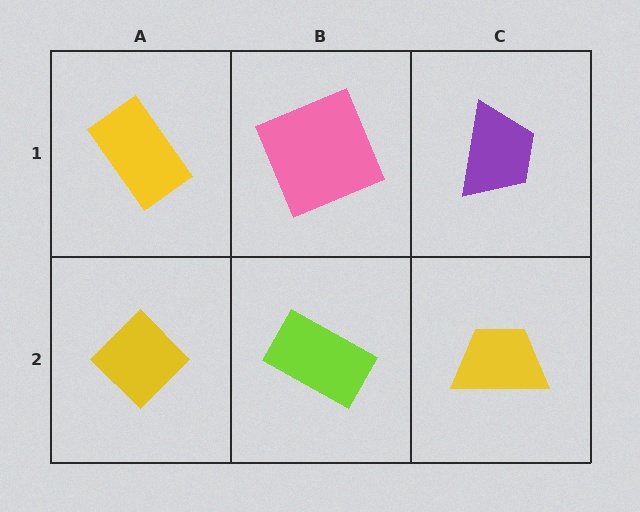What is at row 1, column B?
A pink square.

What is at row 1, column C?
A purple trapezoid.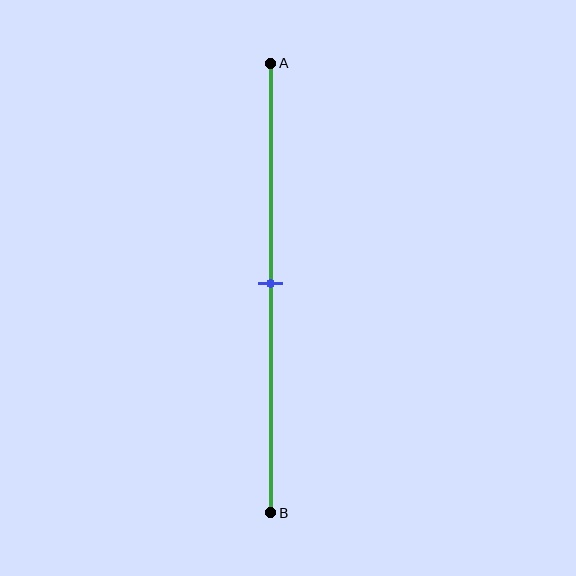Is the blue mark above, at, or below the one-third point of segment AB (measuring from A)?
The blue mark is below the one-third point of segment AB.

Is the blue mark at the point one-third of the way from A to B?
No, the mark is at about 50% from A, not at the 33% one-third point.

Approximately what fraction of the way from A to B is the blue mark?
The blue mark is approximately 50% of the way from A to B.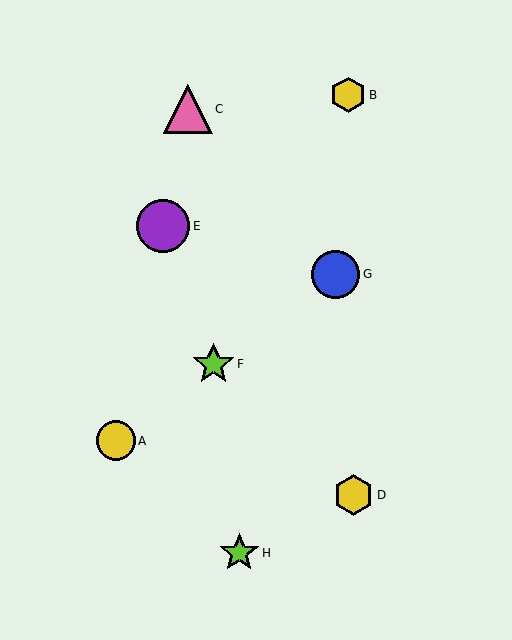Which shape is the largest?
The purple circle (labeled E) is the largest.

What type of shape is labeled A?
Shape A is a yellow circle.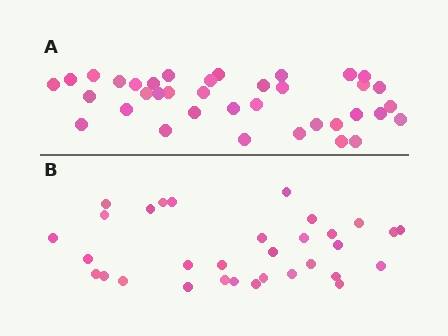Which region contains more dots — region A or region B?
Region A (the top region) has more dots.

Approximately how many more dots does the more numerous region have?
Region A has about 5 more dots than region B.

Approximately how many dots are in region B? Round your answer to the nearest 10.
About 30 dots. (The exact count is 32, which rounds to 30.)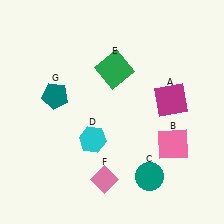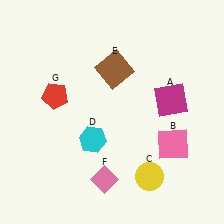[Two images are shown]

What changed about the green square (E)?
In Image 1, E is green. In Image 2, it changed to brown.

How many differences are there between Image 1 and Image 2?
There are 3 differences between the two images.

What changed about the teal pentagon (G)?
In Image 1, G is teal. In Image 2, it changed to red.